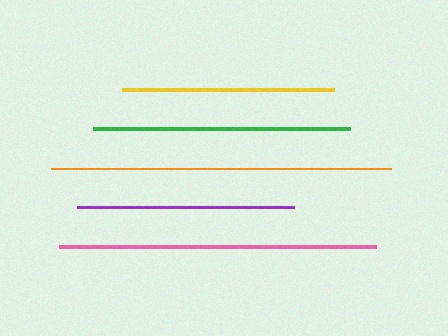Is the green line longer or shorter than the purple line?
The green line is longer than the purple line.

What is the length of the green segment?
The green segment is approximately 257 pixels long.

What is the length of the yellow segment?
The yellow segment is approximately 212 pixels long.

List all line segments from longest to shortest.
From longest to shortest: orange, pink, green, purple, yellow.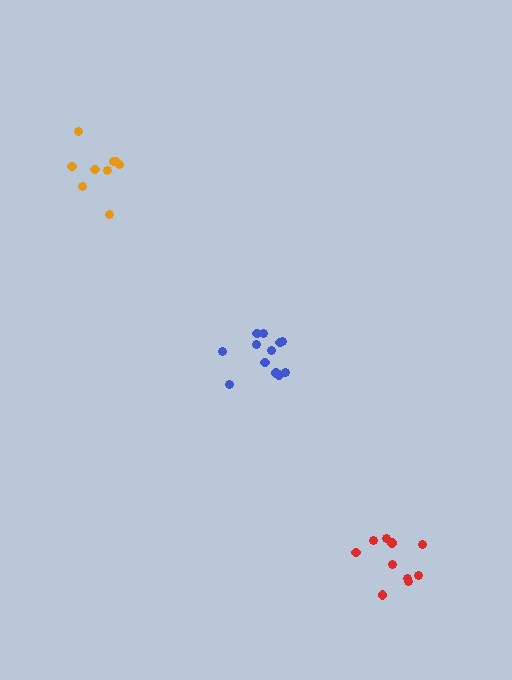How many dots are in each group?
Group 1: 9 dots, Group 2: 10 dots, Group 3: 12 dots (31 total).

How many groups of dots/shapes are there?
There are 3 groups.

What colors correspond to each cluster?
The clusters are colored: orange, red, blue.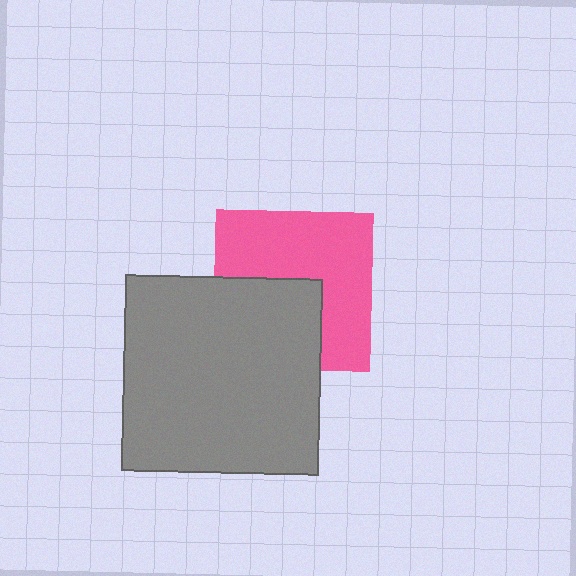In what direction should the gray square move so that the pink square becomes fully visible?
The gray square should move down. That is the shortest direction to clear the overlap and leave the pink square fully visible.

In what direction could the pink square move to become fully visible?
The pink square could move up. That would shift it out from behind the gray square entirely.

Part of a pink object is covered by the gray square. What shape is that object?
It is a square.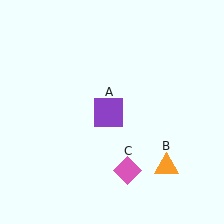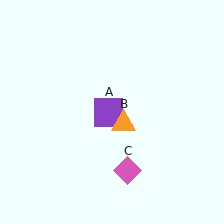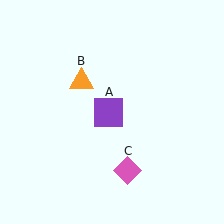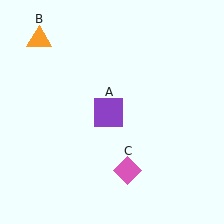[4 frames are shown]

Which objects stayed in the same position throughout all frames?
Purple square (object A) and pink diamond (object C) remained stationary.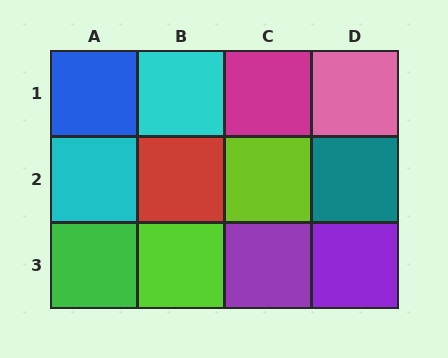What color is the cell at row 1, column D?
Pink.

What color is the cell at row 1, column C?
Magenta.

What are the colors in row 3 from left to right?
Green, lime, purple, purple.